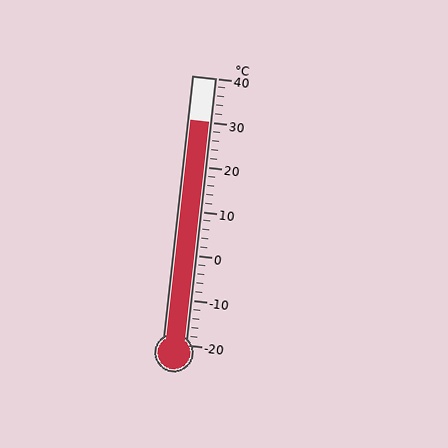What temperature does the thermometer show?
The thermometer shows approximately 30°C.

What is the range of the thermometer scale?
The thermometer scale ranges from -20°C to 40°C.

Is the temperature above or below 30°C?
The temperature is at 30°C.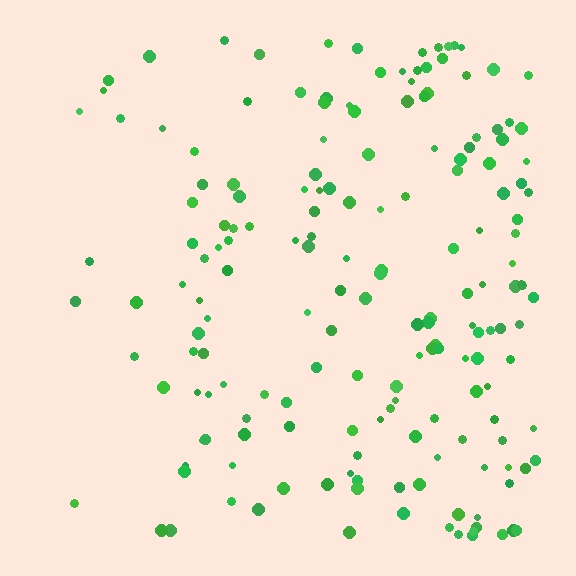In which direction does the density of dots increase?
From left to right, with the right side densest.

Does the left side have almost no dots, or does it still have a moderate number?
Still a moderate number, just noticeably fewer than the right.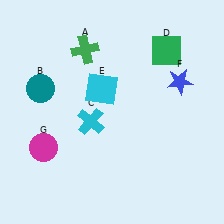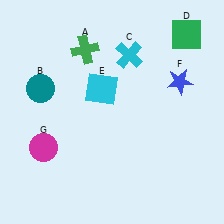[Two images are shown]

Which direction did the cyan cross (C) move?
The cyan cross (C) moved up.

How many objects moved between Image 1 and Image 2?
2 objects moved between the two images.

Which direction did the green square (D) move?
The green square (D) moved right.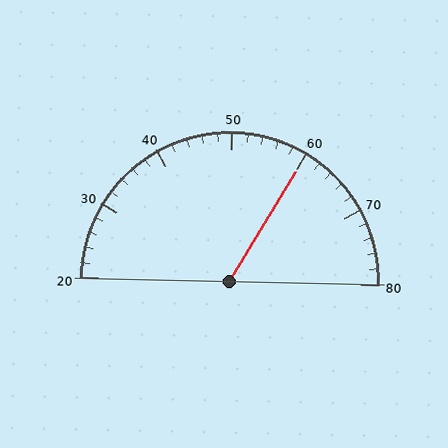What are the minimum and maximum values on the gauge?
The gauge ranges from 20 to 80.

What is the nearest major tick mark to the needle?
The nearest major tick mark is 60.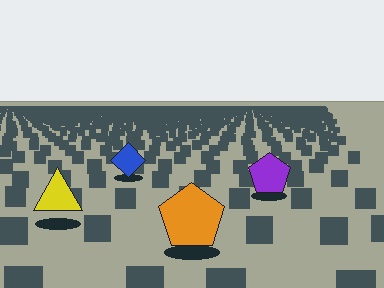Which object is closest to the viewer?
The orange pentagon is closest. The texture marks near it are larger and more spread out.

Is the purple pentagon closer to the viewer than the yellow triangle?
No. The yellow triangle is closer — you can tell from the texture gradient: the ground texture is coarser near it.